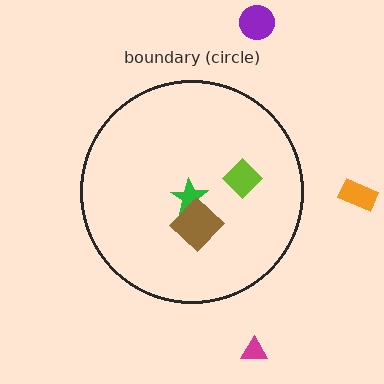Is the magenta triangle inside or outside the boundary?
Outside.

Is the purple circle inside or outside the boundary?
Outside.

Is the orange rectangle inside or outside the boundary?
Outside.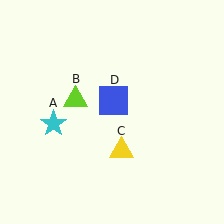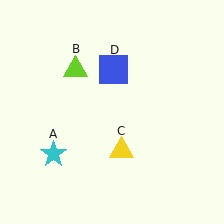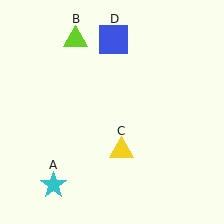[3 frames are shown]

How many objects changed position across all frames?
3 objects changed position: cyan star (object A), lime triangle (object B), blue square (object D).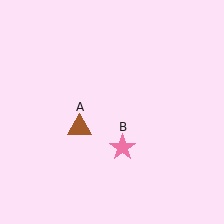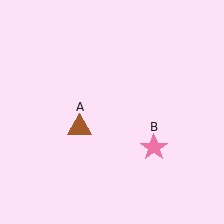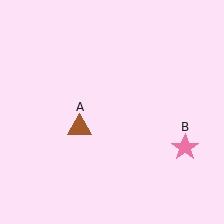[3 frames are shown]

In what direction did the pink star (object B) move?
The pink star (object B) moved right.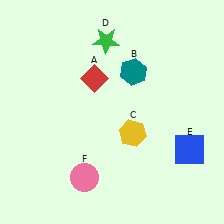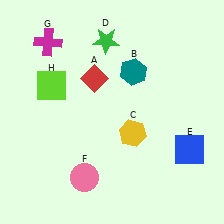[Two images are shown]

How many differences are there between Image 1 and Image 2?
There are 2 differences between the two images.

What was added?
A magenta cross (G), a lime square (H) were added in Image 2.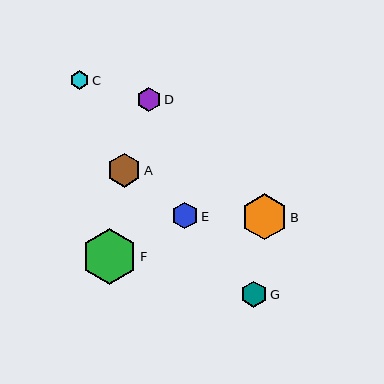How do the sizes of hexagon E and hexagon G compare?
Hexagon E and hexagon G are approximately the same size.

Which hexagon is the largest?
Hexagon F is the largest with a size of approximately 55 pixels.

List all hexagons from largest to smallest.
From largest to smallest: F, B, A, E, G, D, C.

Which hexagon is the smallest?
Hexagon C is the smallest with a size of approximately 19 pixels.